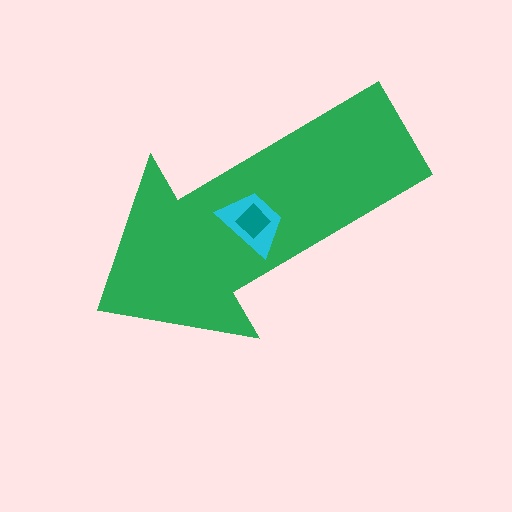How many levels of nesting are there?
3.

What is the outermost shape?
The green arrow.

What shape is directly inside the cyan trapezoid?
The teal diamond.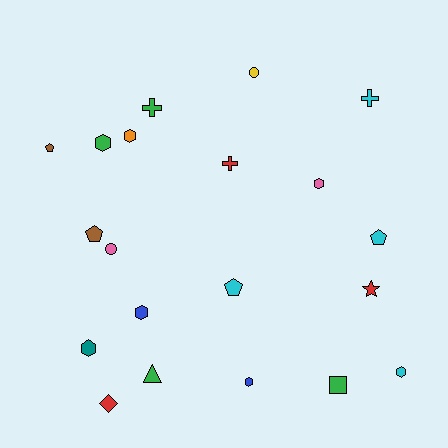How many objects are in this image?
There are 20 objects.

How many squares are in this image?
There is 1 square.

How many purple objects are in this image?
There are no purple objects.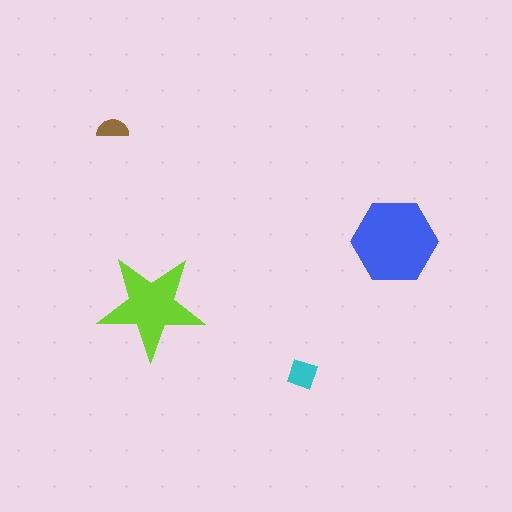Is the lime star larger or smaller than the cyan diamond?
Larger.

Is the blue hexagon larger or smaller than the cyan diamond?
Larger.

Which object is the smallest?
The brown semicircle.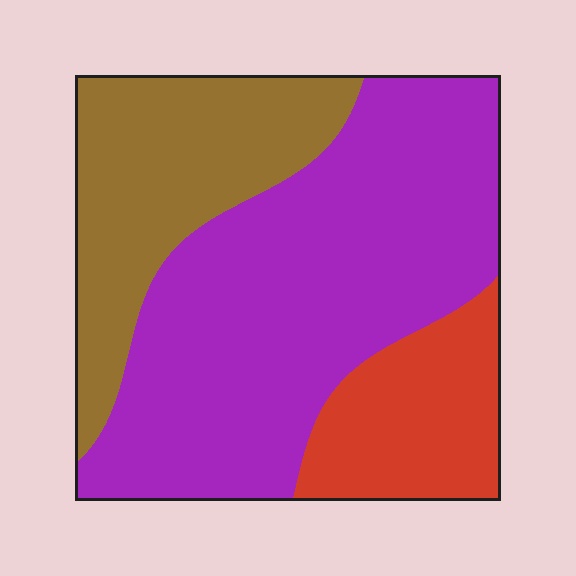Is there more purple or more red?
Purple.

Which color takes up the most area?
Purple, at roughly 55%.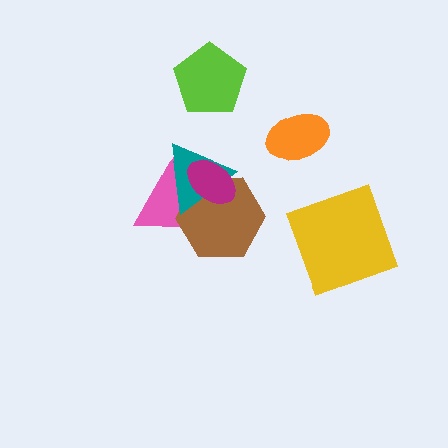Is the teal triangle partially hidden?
Yes, it is partially covered by another shape.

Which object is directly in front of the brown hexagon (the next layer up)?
The teal triangle is directly in front of the brown hexagon.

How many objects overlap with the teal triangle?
3 objects overlap with the teal triangle.